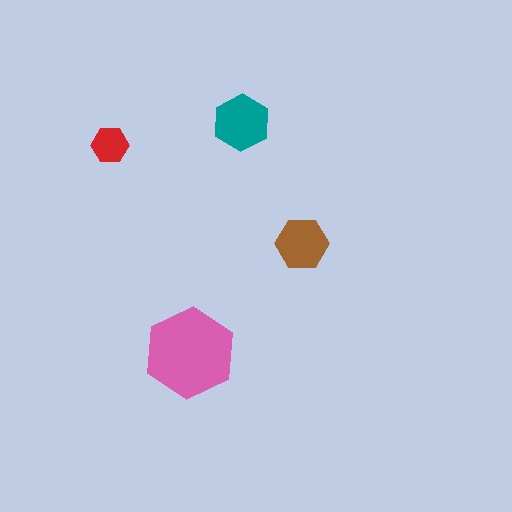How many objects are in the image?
There are 4 objects in the image.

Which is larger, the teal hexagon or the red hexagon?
The teal one.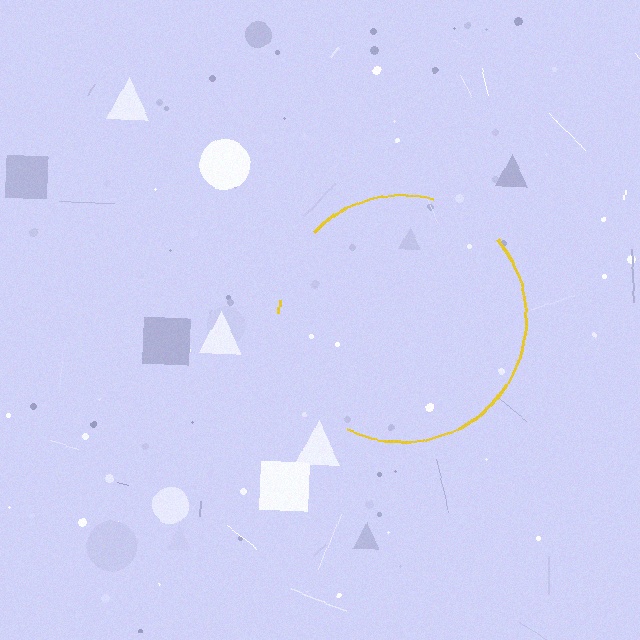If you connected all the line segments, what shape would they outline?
They would outline a circle.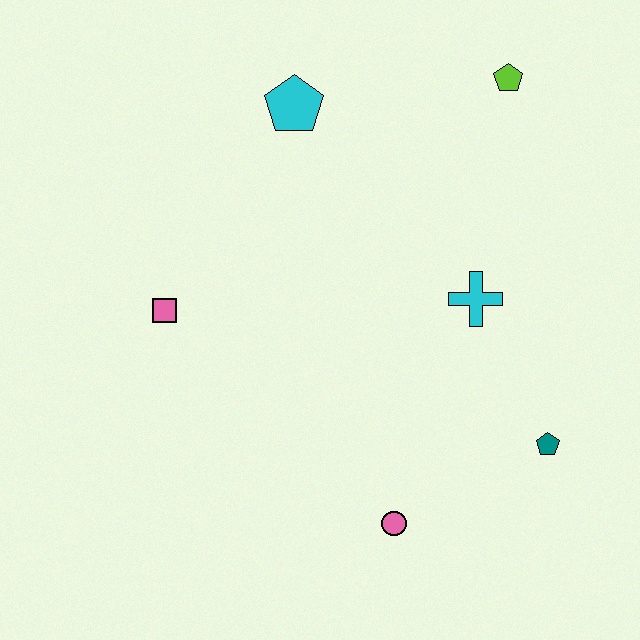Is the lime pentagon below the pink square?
No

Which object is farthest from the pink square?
The lime pentagon is farthest from the pink square.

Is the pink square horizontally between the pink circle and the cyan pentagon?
No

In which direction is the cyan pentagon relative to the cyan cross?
The cyan pentagon is above the cyan cross.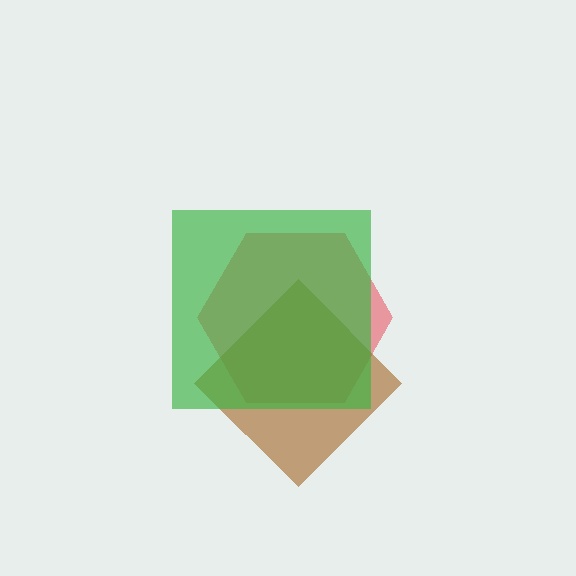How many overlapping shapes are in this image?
There are 3 overlapping shapes in the image.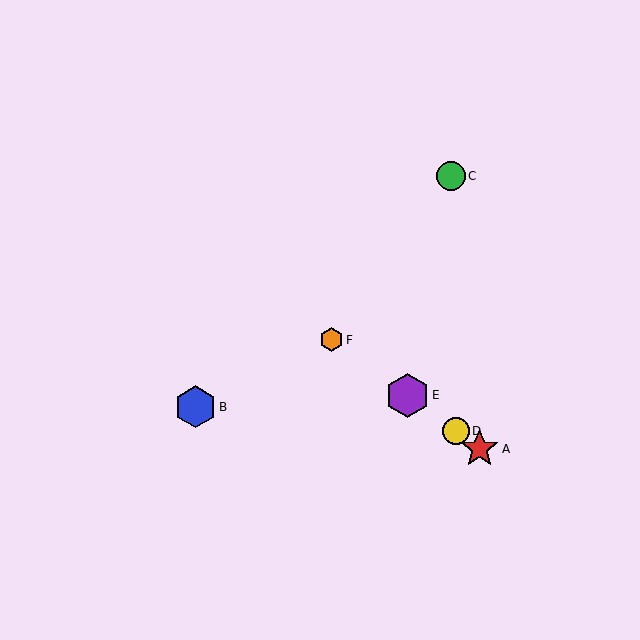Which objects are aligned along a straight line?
Objects A, D, E, F are aligned along a straight line.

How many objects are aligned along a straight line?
4 objects (A, D, E, F) are aligned along a straight line.